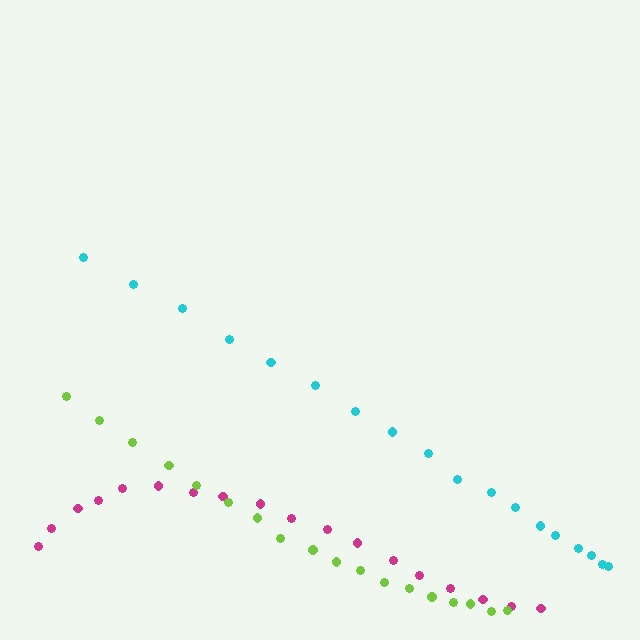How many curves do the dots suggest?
There are 3 distinct paths.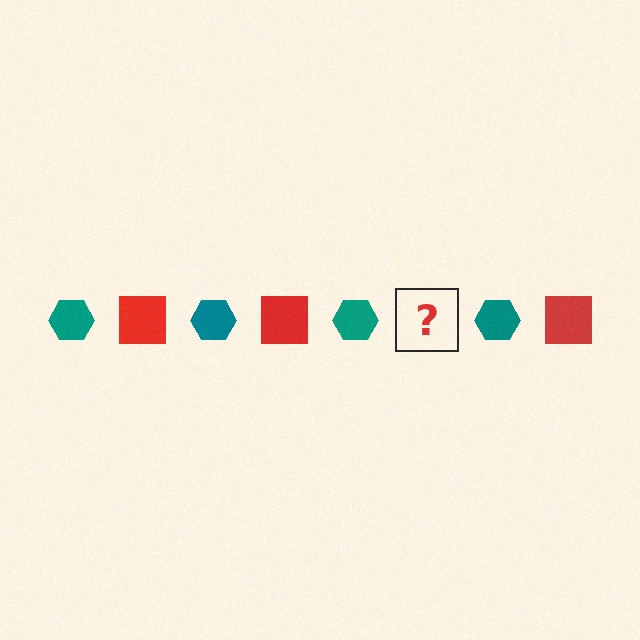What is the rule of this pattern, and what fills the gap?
The rule is that the pattern alternates between teal hexagon and red square. The gap should be filled with a red square.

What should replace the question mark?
The question mark should be replaced with a red square.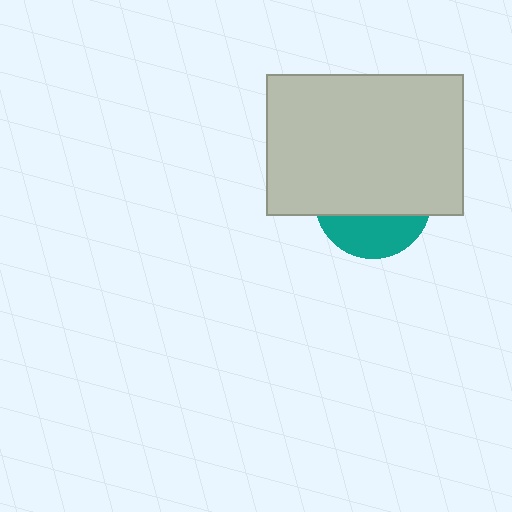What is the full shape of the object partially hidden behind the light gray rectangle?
The partially hidden object is a teal circle.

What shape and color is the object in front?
The object in front is a light gray rectangle.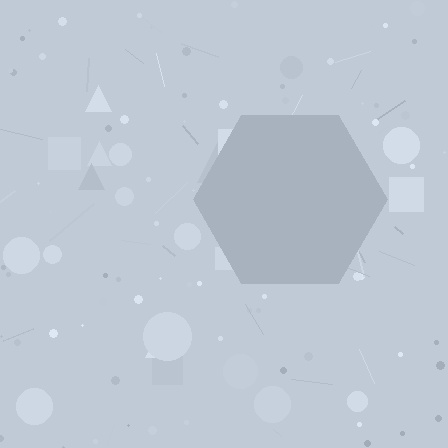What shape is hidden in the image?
A hexagon is hidden in the image.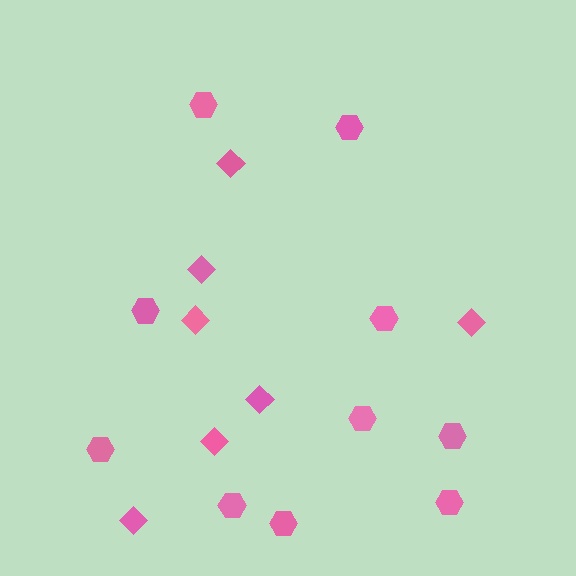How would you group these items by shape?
There are 2 groups: one group of hexagons (10) and one group of diamonds (7).